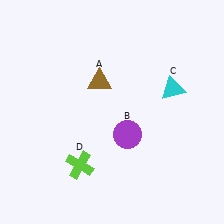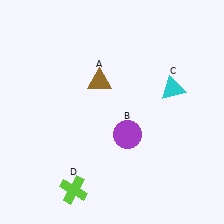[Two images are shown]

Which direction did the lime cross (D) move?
The lime cross (D) moved down.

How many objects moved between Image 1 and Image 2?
1 object moved between the two images.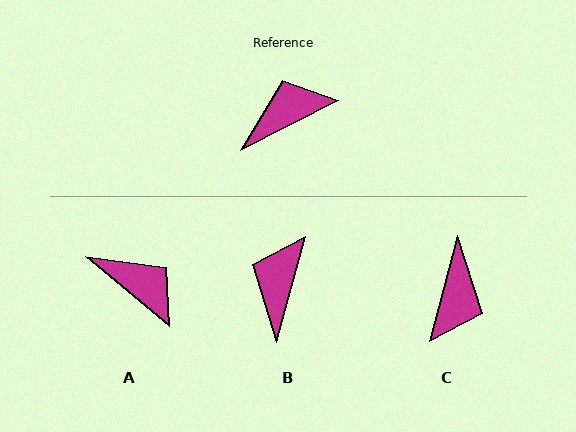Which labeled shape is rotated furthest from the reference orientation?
C, about 131 degrees away.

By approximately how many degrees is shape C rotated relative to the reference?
Approximately 131 degrees clockwise.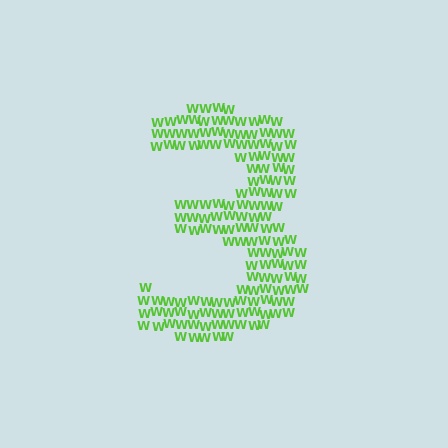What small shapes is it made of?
It is made of small letter W's.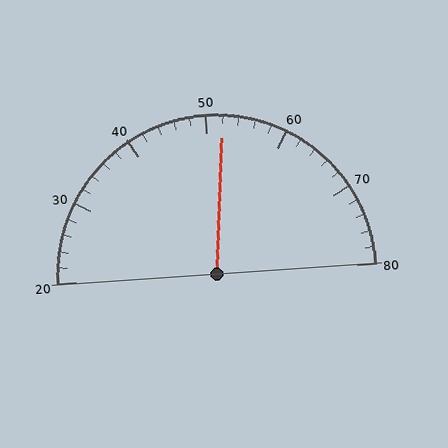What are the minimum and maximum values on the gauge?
The gauge ranges from 20 to 80.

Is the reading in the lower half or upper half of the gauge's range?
The reading is in the upper half of the range (20 to 80).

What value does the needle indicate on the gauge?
The needle indicates approximately 52.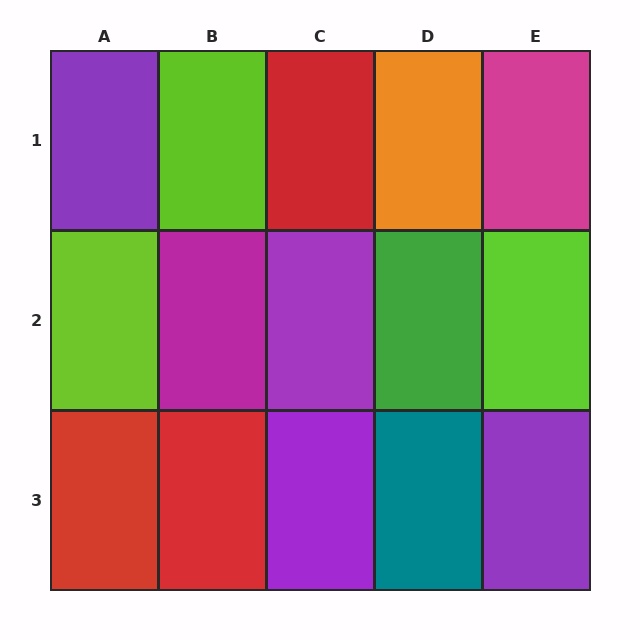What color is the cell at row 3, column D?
Teal.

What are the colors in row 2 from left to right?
Lime, magenta, purple, green, lime.